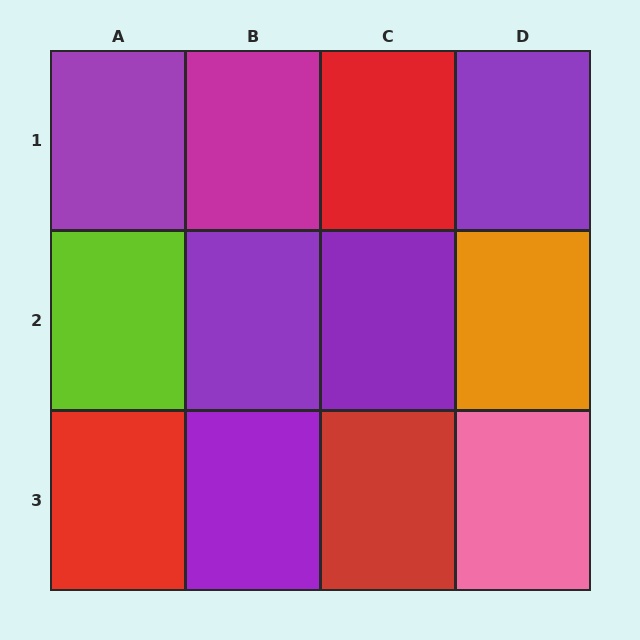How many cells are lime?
1 cell is lime.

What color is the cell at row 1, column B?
Magenta.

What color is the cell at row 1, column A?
Purple.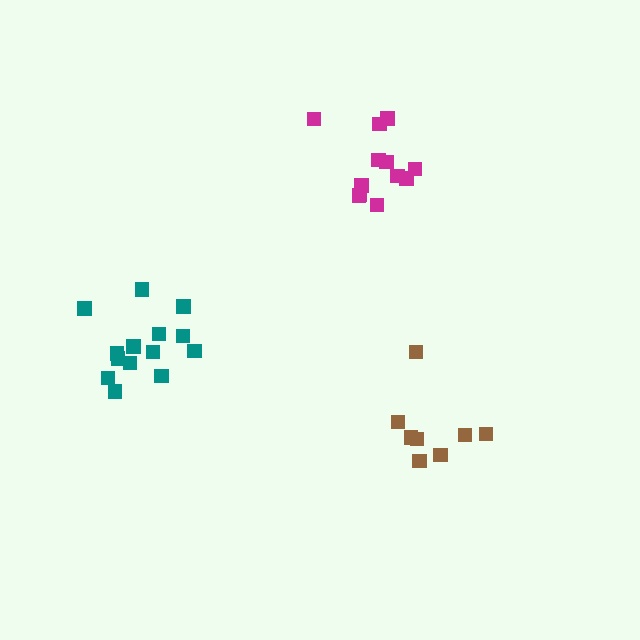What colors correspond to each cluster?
The clusters are colored: magenta, brown, teal.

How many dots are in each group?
Group 1: 12 dots, Group 2: 8 dots, Group 3: 14 dots (34 total).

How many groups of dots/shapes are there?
There are 3 groups.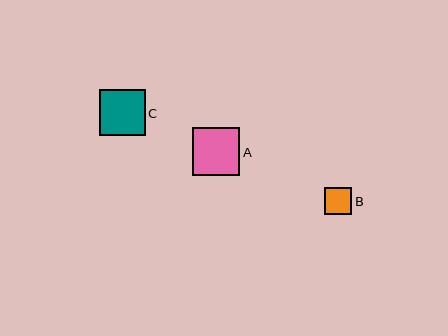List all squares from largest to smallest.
From largest to smallest: A, C, B.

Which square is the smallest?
Square B is the smallest with a size of approximately 28 pixels.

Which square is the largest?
Square A is the largest with a size of approximately 48 pixels.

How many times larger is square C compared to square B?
Square C is approximately 1.7 times the size of square B.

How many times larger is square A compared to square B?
Square A is approximately 1.7 times the size of square B.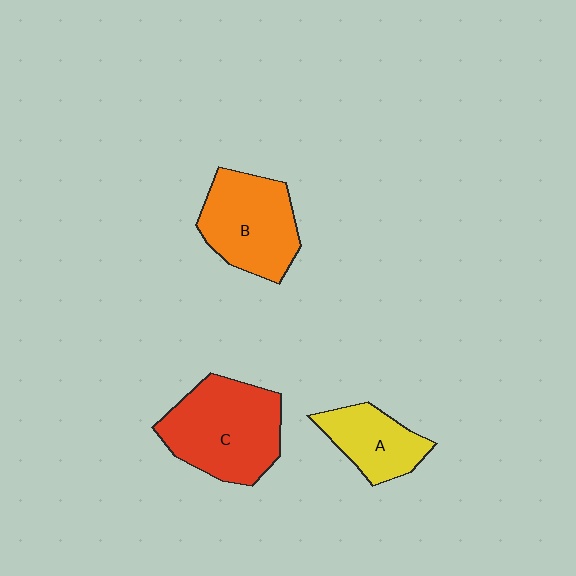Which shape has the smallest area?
Shape A (yellow).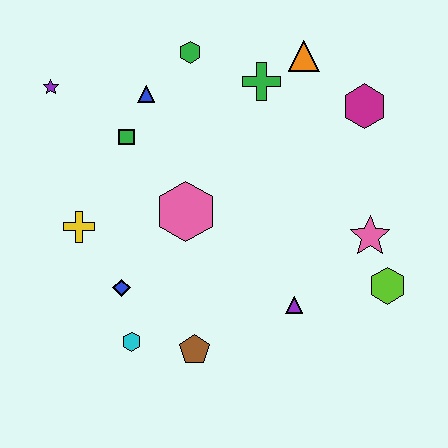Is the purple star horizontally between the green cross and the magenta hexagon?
No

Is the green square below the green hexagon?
Yes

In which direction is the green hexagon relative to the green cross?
The green hexagon is to the left of the green cross.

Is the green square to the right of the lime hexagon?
No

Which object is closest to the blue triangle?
The green square is closest to the blue triangle.